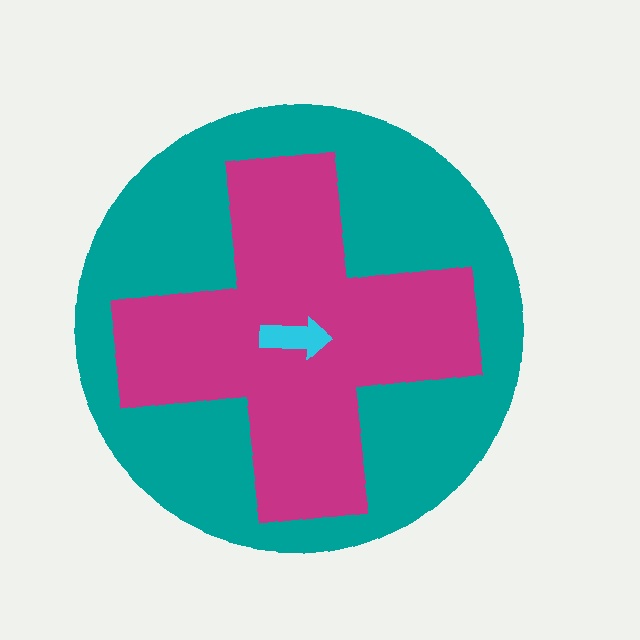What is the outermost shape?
The teal circle.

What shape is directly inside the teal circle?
The magenta cross.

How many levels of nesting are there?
3.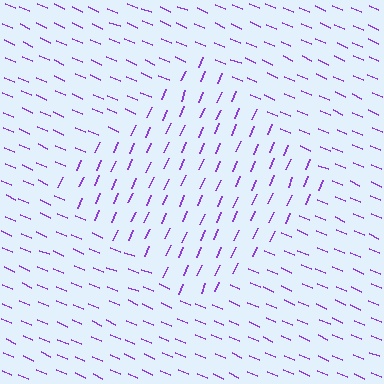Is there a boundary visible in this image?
Yes, there is a texture boundary formed by a change in line orientation.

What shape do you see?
I see a diamond.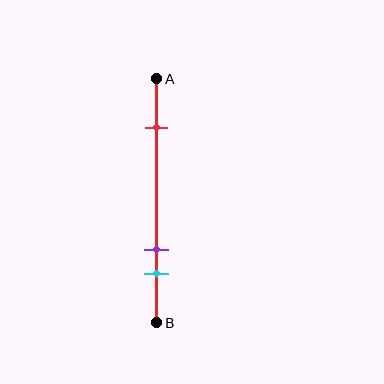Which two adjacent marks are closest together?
The purple and cyan marks are the closest adjacent pair.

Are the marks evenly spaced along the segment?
No, the marks are not evenly spaced.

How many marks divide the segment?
There are 3 marks dividing the segment.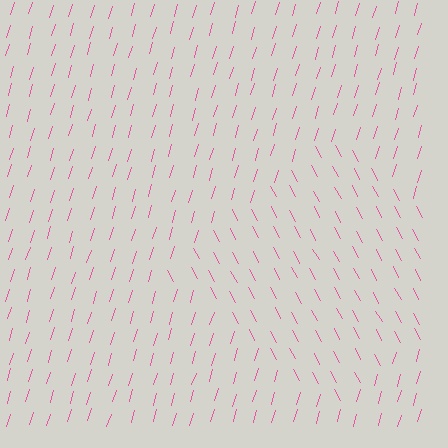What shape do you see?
I see a diamond.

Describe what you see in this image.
The image is filled with small pink line segments. A diamond region in the image has lines oriented differently from the surrounding lines, creating a visible texture boundary.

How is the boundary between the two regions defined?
The boundary is defined purely by a change in line orientation (approximately 45 degrees difference). All lines are the same color and thickness.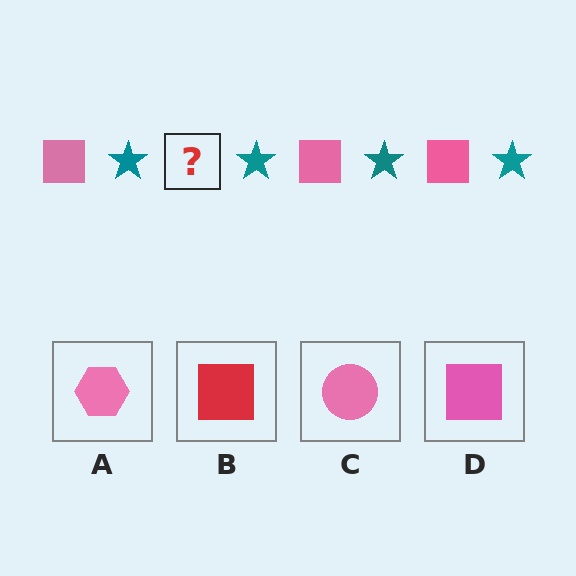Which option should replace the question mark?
Option D.